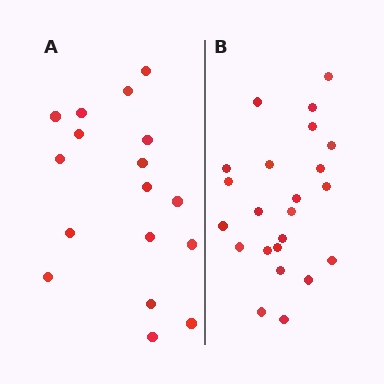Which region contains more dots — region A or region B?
Region B (the right region) has more dots.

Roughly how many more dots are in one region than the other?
Region B has about 6 more dots than region A.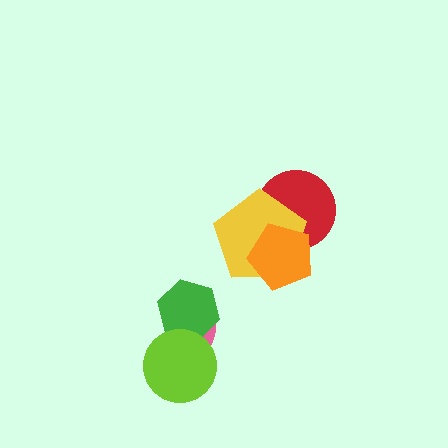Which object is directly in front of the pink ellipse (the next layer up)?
The green hexagon is directly in front of the pink ellipse.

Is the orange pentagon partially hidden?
No, no other shape covers it.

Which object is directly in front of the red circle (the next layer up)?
The yellow pentagon is directly in front of the red circle.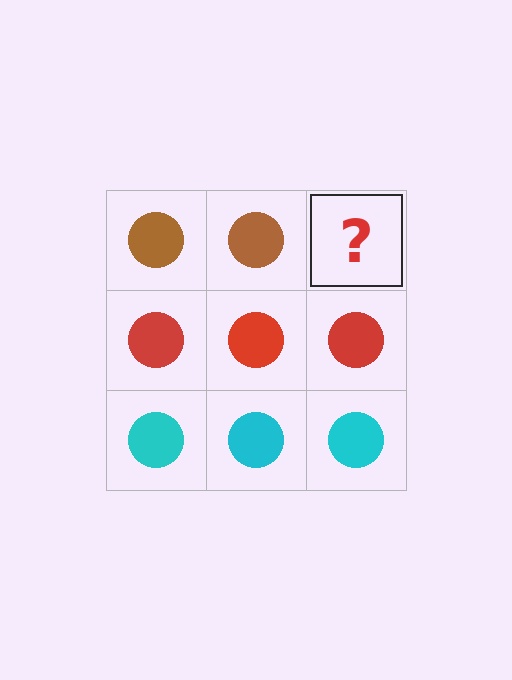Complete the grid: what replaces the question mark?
The question mark should be replaced with a brown circle.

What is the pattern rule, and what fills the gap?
The rule is that each row has a consistent color. The gap should be filled with a brown circle.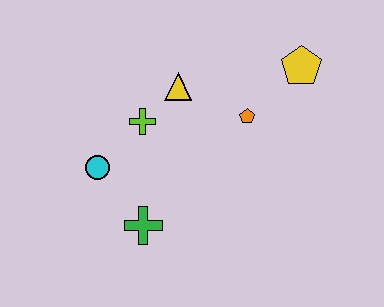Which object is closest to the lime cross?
The yellow triangle is closest to the lime cross.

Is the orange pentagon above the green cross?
Yes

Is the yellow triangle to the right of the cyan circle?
Yes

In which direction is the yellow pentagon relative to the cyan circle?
The yellow pentagon is to the right of the cyan circle.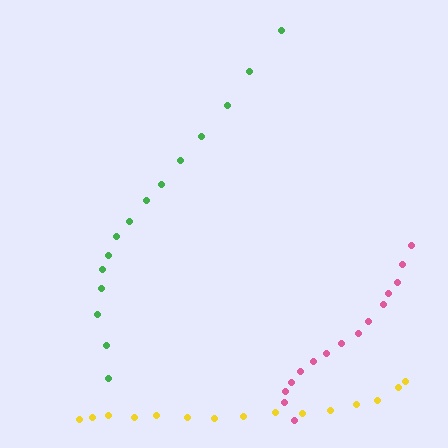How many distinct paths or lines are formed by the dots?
There are 3 distinct paths.